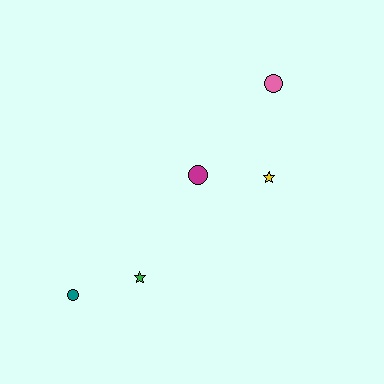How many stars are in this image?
There are 2 stars.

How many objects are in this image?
There are 5 objects.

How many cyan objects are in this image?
There are no cyan objects.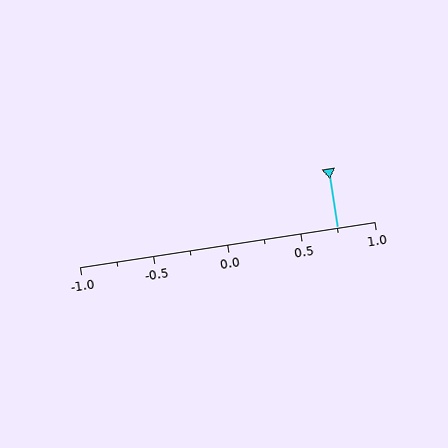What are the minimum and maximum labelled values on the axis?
The axis runs from -1.0 to 1.0.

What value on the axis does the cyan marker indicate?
The marker indicates approximately 0.75.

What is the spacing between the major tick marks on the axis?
The major ticks are spaced 0.5 apart.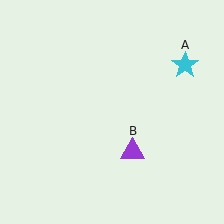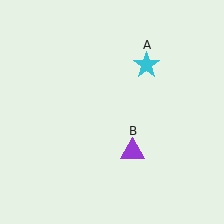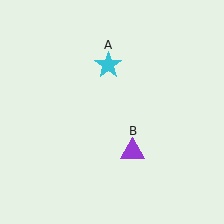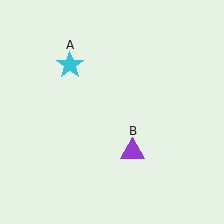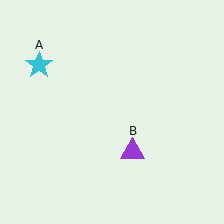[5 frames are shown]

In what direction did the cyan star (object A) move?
The cyan star (object A) moved left.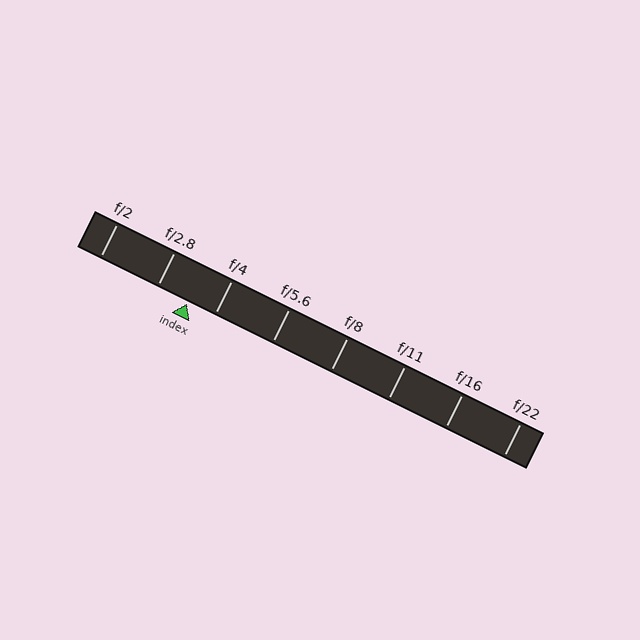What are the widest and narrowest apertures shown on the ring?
The widest aperture shown is f/2 and the narrowest is f/22.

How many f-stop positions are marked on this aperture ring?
There are 8 f-stop positions marked.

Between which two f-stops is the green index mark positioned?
The index mark is between f/2.8 and f/4.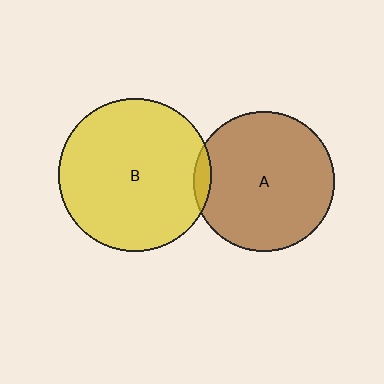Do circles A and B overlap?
Yes.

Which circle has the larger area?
Circle B (yellow).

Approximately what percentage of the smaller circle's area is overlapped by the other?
Approximately 5%.